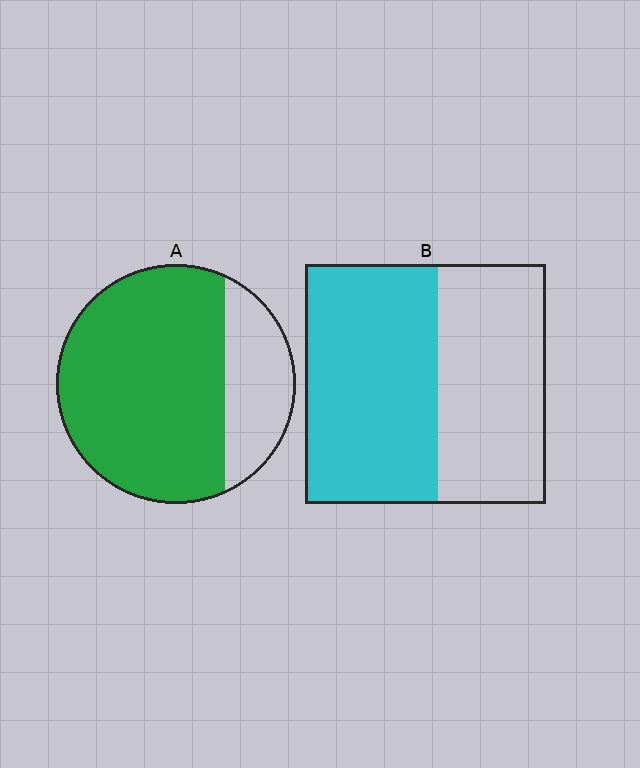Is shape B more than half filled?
Yes.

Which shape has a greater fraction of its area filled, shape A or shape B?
Shape A.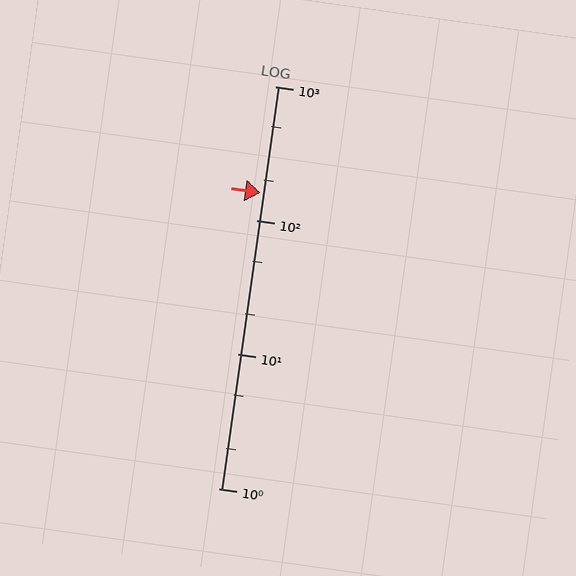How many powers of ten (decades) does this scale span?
The scale spans 3 decades, from 1 to 1000.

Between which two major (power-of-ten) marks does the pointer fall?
The pointer is between 100 and 1000.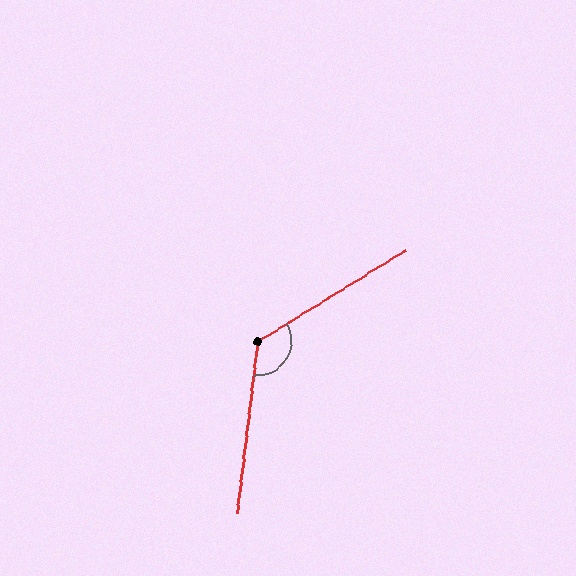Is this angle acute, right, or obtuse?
It is obtuse.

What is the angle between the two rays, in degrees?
Approximately 128 degrees.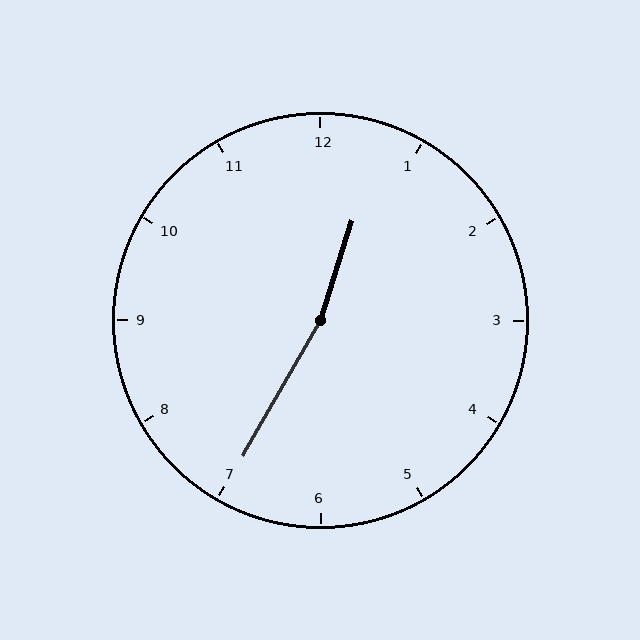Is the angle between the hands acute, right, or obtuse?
It is obtuse.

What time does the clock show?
12:35.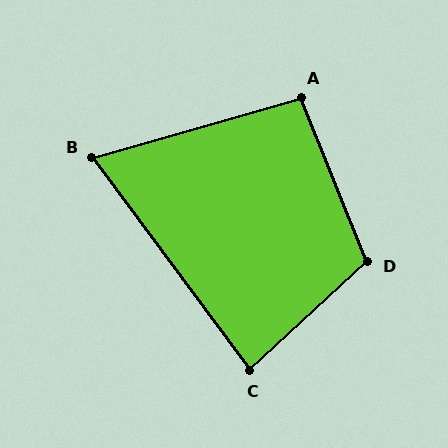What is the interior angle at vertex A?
Approximately 96 degrees (obtuse).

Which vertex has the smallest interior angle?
B, at approximately 69 degrees.